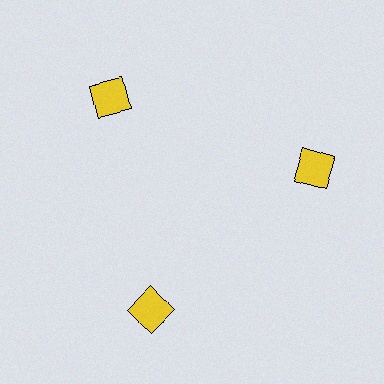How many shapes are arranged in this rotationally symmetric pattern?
There are 3 shapes, arranged in 3 groups of 1.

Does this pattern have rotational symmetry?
Yes, this pattern has 3-fold rotational symmetry. It looks the same after rotating 120 degrees around the center.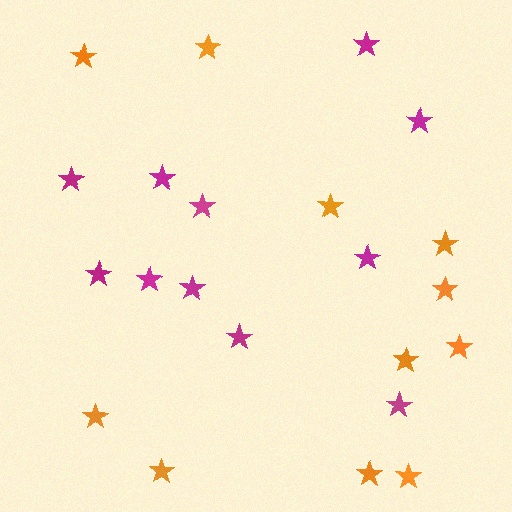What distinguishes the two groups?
There are 2 groups: one group of orange stars (11) and one group of magenta stars (11).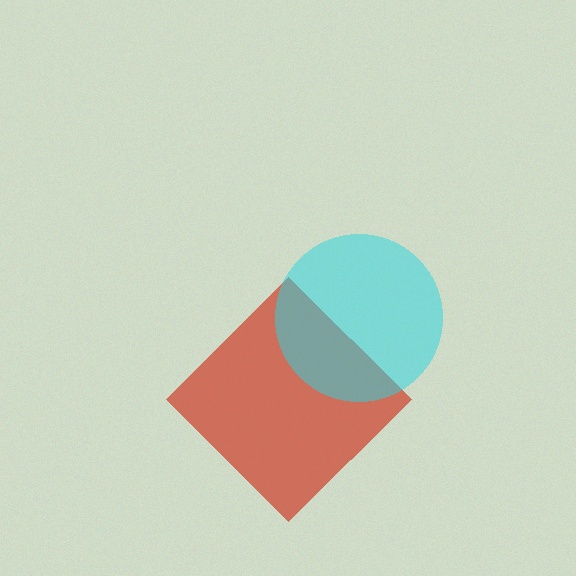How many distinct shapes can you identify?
There are 2 distinct shapes: a red diamond, a cyan circle.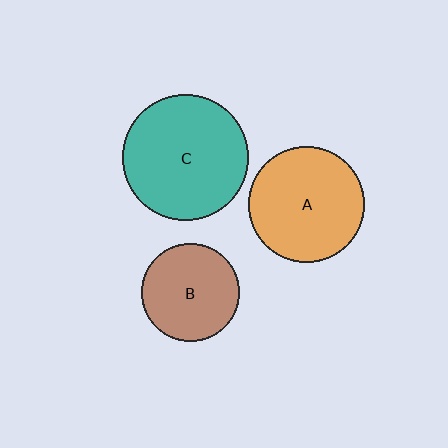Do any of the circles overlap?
No, none of the circles overlap.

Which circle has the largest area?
Circle C (teal).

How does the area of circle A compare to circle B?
Approximately 1.4 times.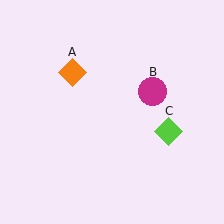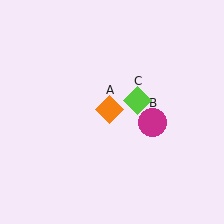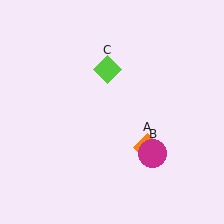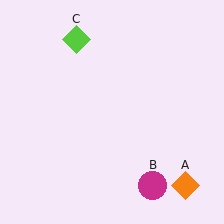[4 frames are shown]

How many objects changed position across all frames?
3 objects changed position: orange diamond (object A), magenta circle (object B), lime diamond (object C).